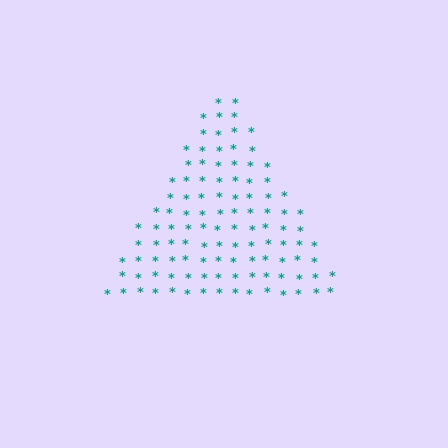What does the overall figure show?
The overall figure shows a triangle.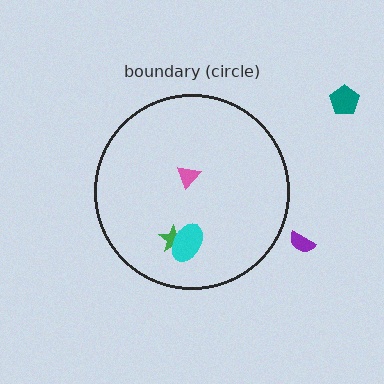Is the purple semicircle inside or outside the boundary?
Outside.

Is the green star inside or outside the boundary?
Inside.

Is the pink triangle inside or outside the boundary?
Inside.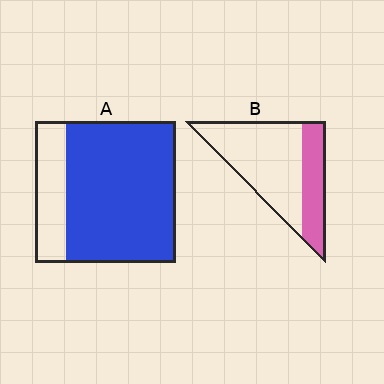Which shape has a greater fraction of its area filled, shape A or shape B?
Shape A.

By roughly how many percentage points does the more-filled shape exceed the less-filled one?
By roughly 45 percentage points (A over B).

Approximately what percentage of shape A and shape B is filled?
A is approximately 80% and B is approximately 30%.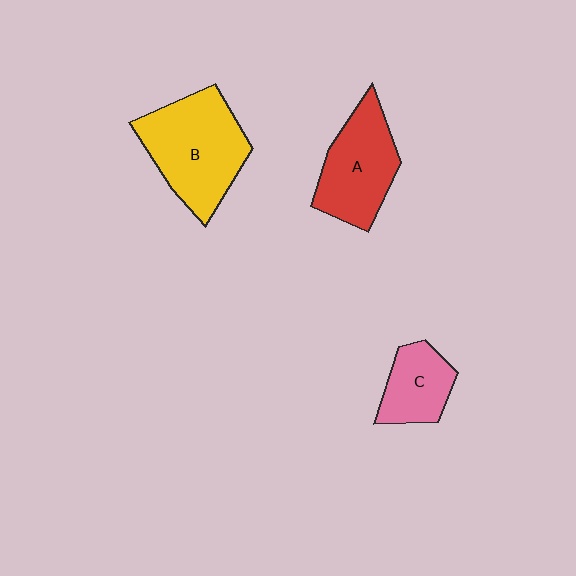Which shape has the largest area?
Shape B (yellow).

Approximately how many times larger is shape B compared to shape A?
Approximately 1.3 times.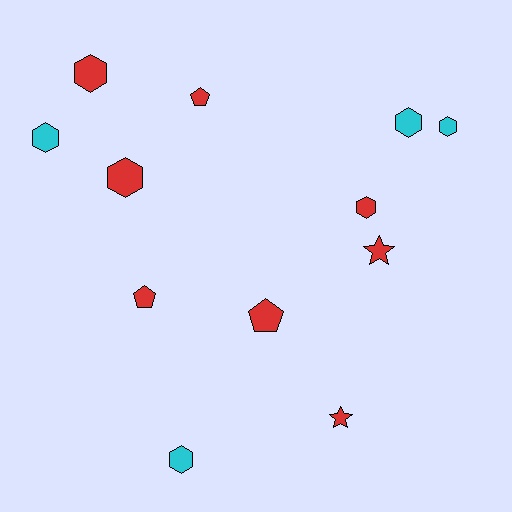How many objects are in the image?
There are 12 objects.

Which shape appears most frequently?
Hexagon, with 7 objects.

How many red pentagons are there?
There are 3 red pentagons.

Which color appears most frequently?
Red, with 8 objects.